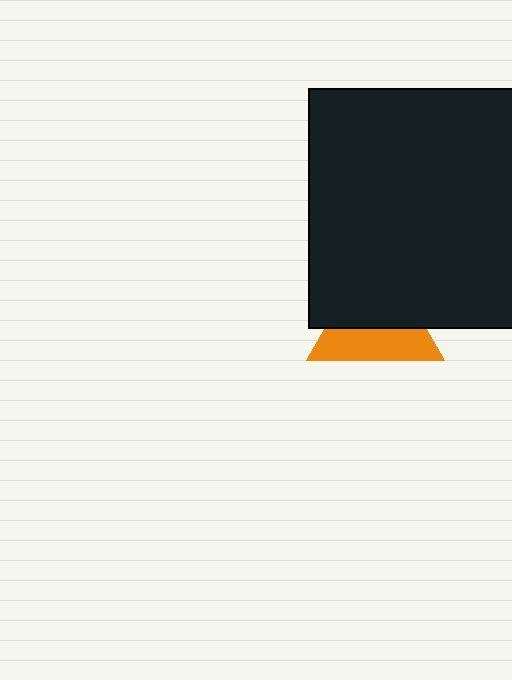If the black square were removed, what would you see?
You would see the complete orange triangle.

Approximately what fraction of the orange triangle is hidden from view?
Roughly 54% of the orange triangle is hidden behind the black square.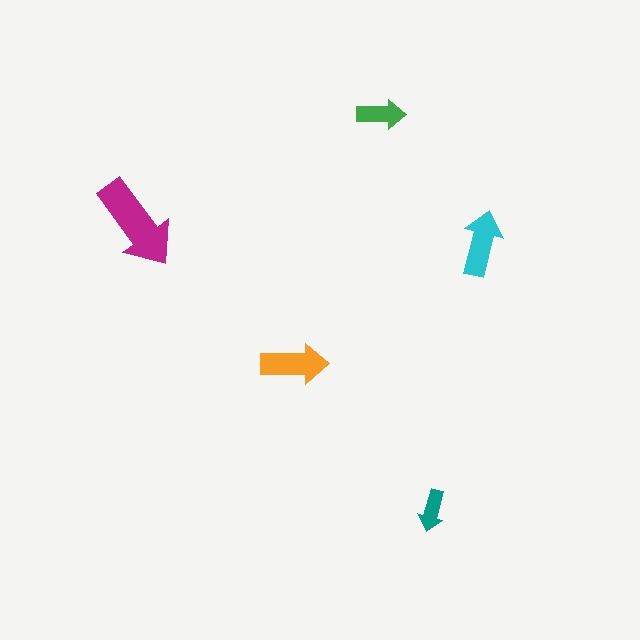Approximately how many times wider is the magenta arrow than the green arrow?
About 2 times wider.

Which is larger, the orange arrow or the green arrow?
The orange one.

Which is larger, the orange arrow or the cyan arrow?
The orange one.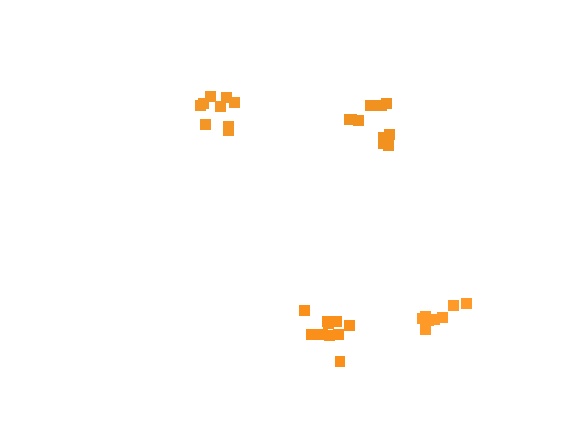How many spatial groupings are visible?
There are 4 spatial groupings.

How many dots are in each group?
Group 1: 11 dots, Group 2: 10 dots, Group 3: 9 dots, Group 4: 9 dots (39 total).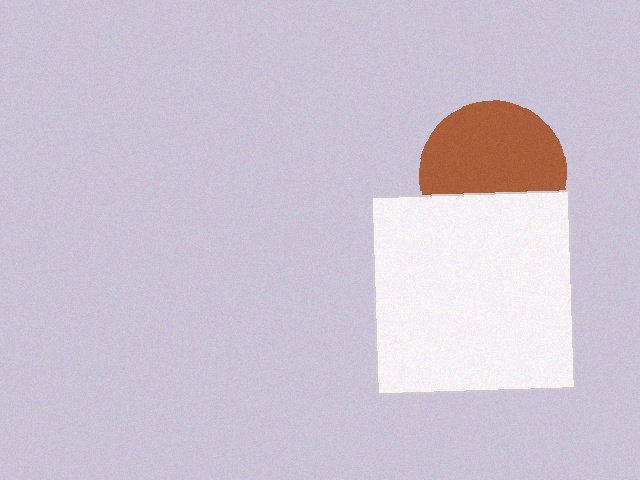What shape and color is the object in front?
The object in front is a white square.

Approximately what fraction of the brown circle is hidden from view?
Roughly 35% of the brown circle is hidden behind the white square.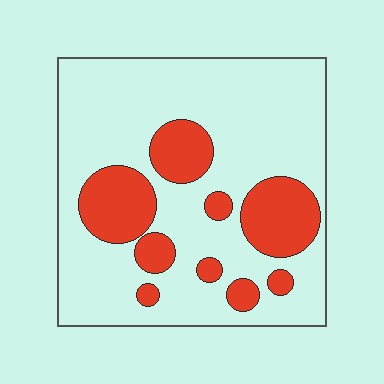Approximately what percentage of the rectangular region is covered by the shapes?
Approximately 25%.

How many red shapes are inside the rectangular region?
9.